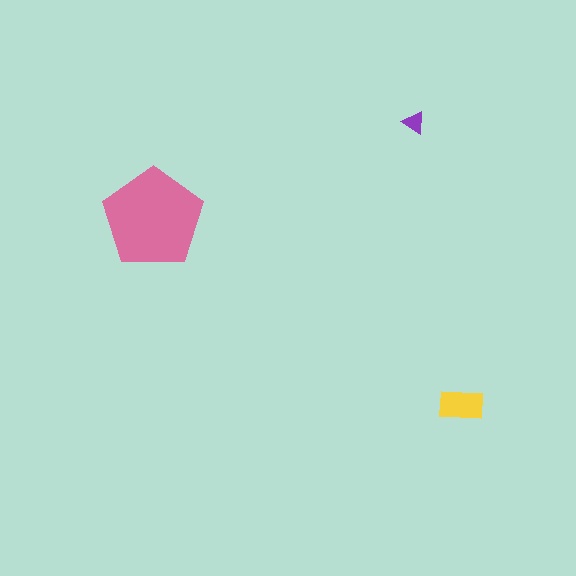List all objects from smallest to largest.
The purple triangle, the yellow rectangle, the pink pentagon.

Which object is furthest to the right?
The yellow rectangle is rightmost.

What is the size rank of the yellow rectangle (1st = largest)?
2nd.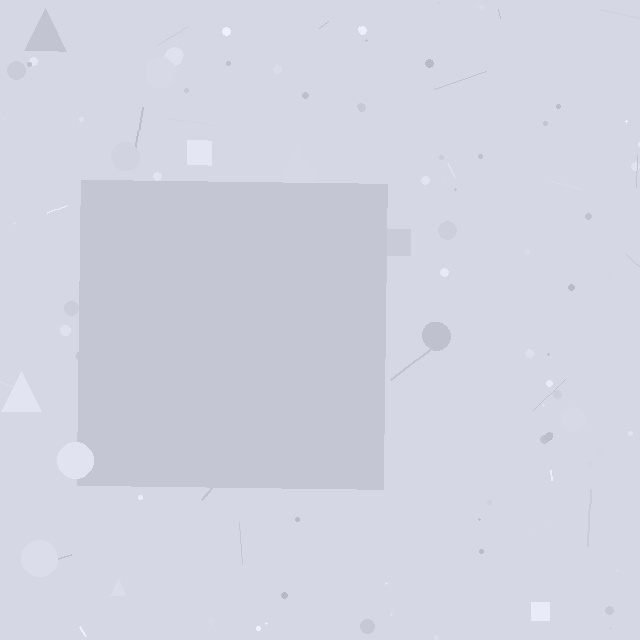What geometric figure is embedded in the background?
A square is embedded in the background.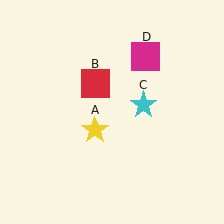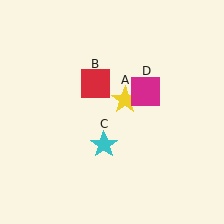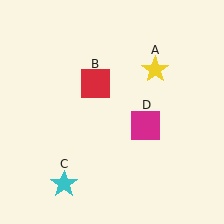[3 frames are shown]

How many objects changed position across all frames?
3 objects changed position: yellow star (object A), cyan star (object C), magenta square (object D).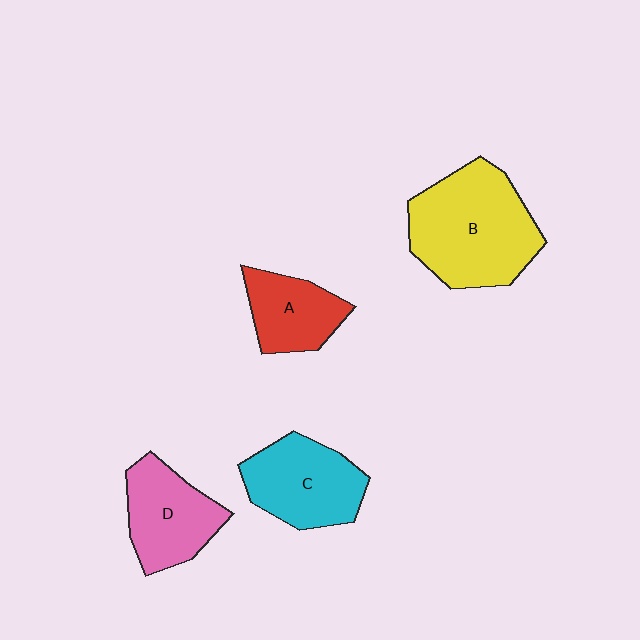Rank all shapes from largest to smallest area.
From largest to smallest: B (yellow), C (cyan), D (pink), A (red).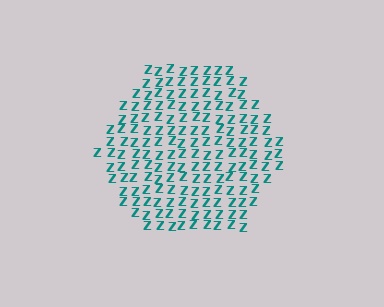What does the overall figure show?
The overall figure shows a hexagon.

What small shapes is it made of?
It is made of small letter Z's.